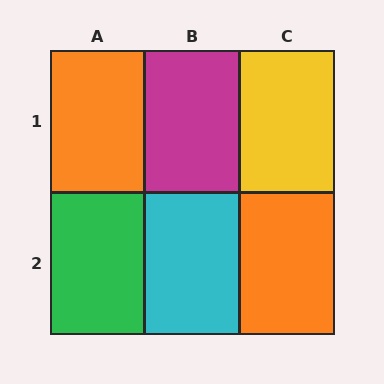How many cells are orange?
2 cells are orange.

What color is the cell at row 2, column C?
Orange.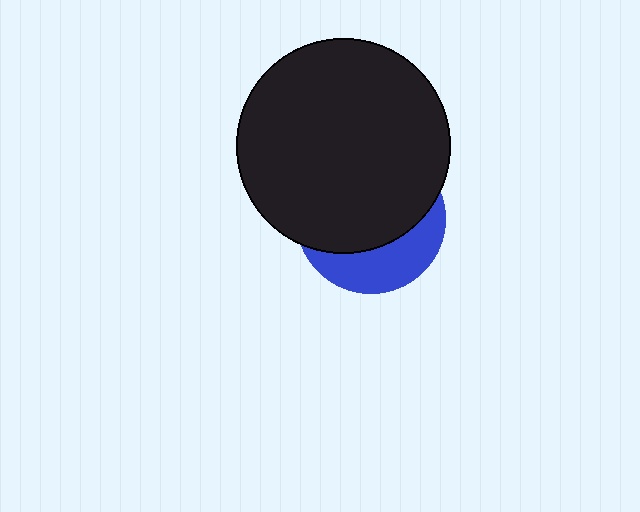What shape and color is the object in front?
The object in front is a black circle.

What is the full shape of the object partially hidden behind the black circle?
The partially hidden object is a blue circle.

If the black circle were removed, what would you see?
You would see the complete blue circle.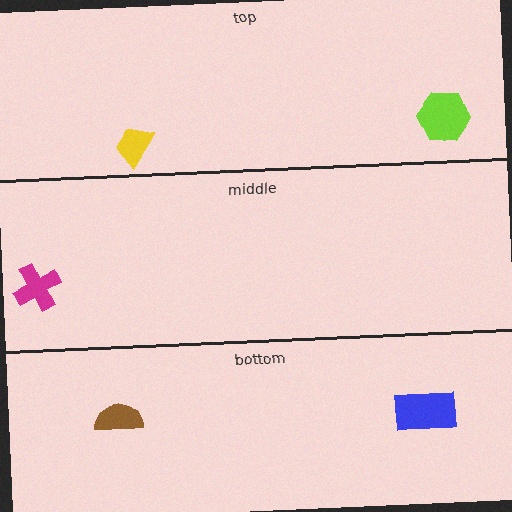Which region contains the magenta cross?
The middle region.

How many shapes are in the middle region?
1.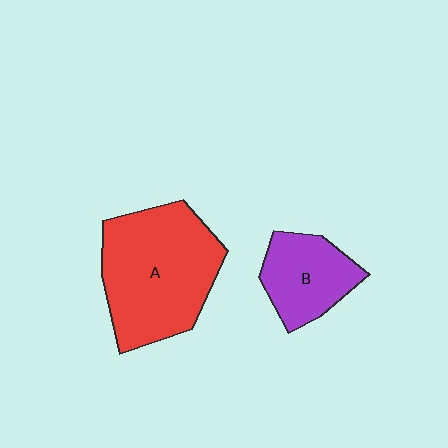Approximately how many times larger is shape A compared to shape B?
Approximately 2.0 times.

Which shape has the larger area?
Shape A (red).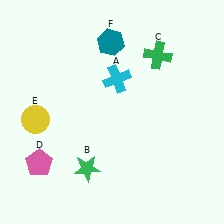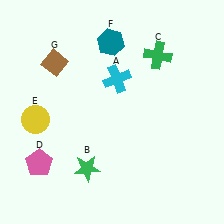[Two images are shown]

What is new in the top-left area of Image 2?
A brown diamond (G) was added in the top-left area of Image 2.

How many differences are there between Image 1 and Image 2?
There is 1 difference between the two images.